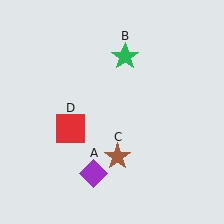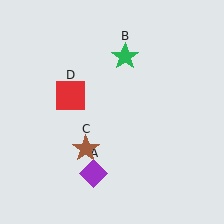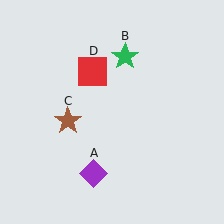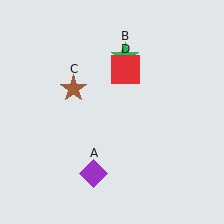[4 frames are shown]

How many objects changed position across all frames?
2 objects changed position: brown star (object C), red square (object D).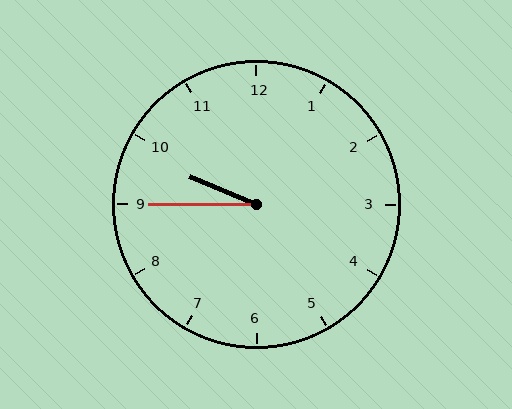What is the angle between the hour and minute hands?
Approximately 22 degrees.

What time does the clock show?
9:45.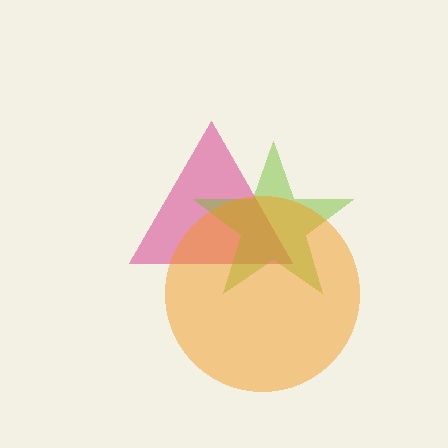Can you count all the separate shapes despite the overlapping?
Yes, there are 3 separate shapes.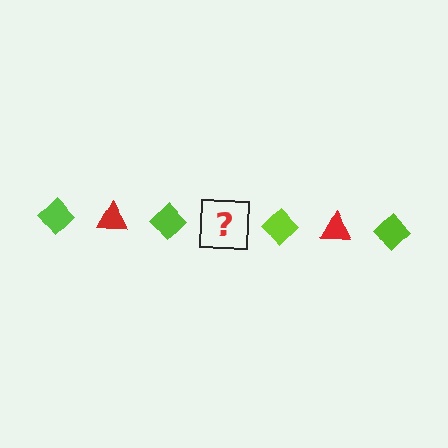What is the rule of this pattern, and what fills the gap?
The rule is that the pattern alternates between lime diamond and red triangle. The gap should be filled with a red triangle.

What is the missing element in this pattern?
The missing element is a red triangle.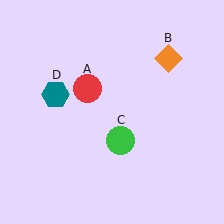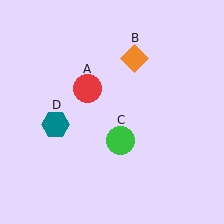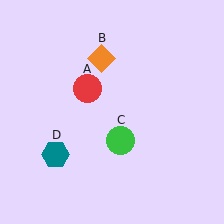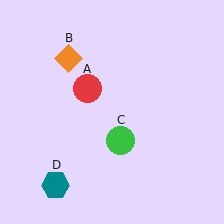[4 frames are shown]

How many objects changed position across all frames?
2 objects changed position: orange diamond (object B), teal hexagon (object D).